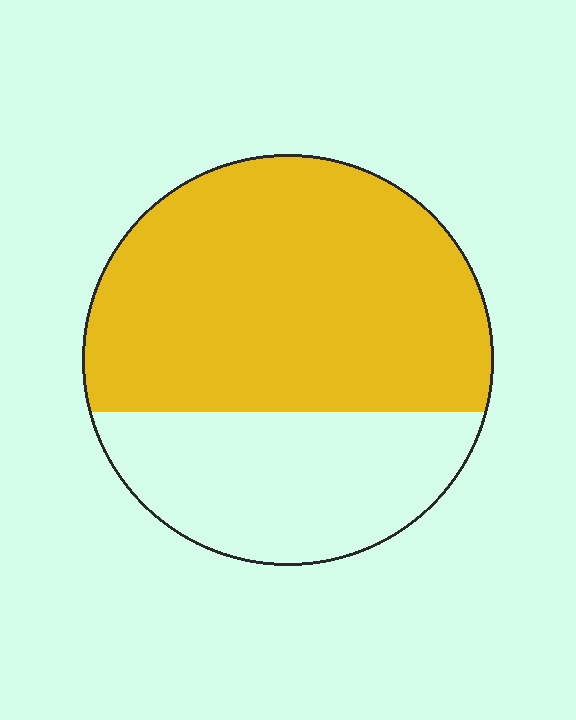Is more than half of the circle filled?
Yes.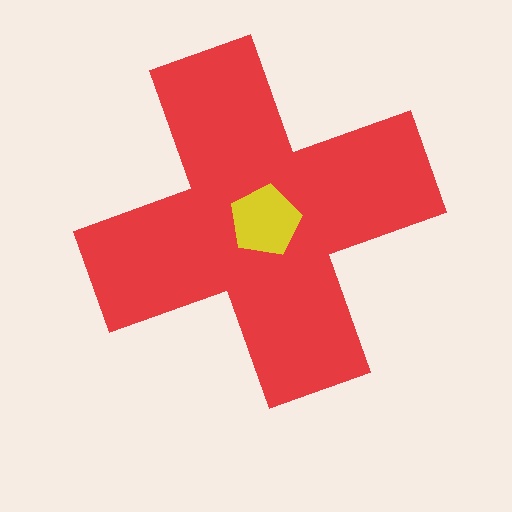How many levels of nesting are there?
2.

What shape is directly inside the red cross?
The yellow pentagon.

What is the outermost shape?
The red cross.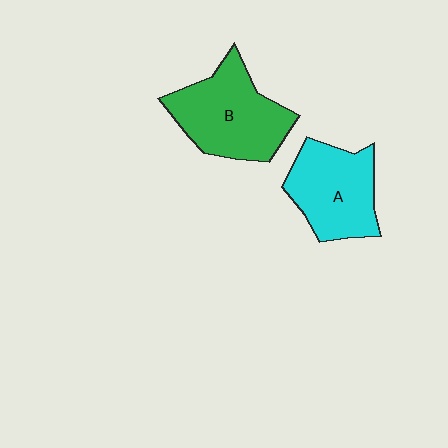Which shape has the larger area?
Shape B (green).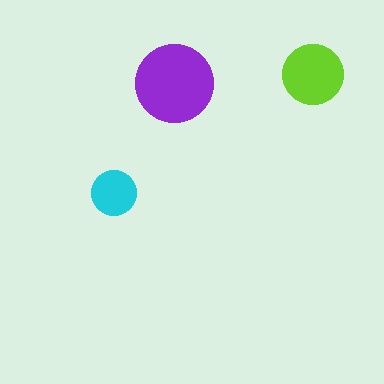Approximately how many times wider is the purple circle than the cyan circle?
About 2 times wider.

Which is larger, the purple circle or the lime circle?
The purple one.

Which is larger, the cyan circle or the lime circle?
The lime one.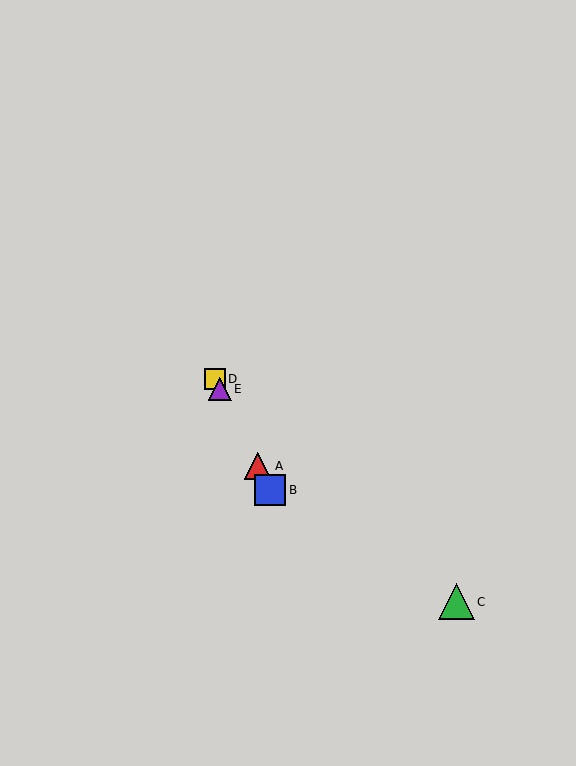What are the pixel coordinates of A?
Object A is at (258, 466).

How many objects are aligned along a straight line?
4 objects (A, B, D, E) are aligned along a straight line.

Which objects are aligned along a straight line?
Objects A, B, D, E are aligned along a straight line.